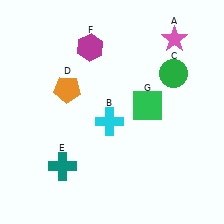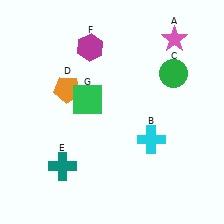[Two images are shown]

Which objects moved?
The objects that moved are: the cyan cross (B), the green square (G).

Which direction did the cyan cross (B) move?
The cyan cross (B) moved right.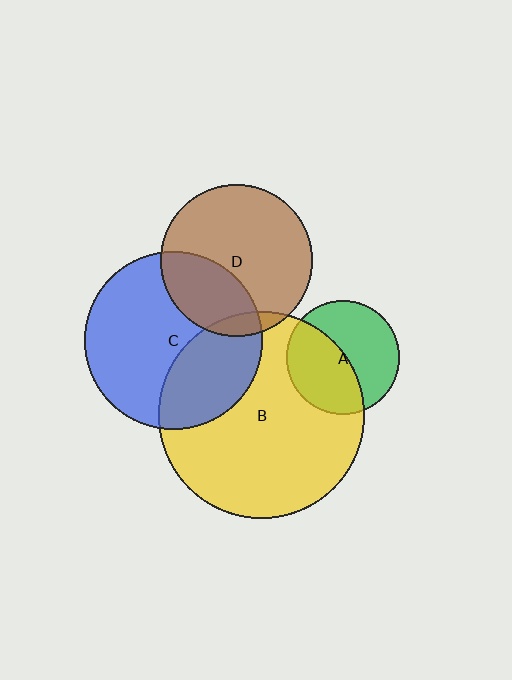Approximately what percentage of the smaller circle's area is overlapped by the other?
Approximately 50%.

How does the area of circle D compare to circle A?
Approximately 1.8 times.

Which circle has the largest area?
Circle B (yellow).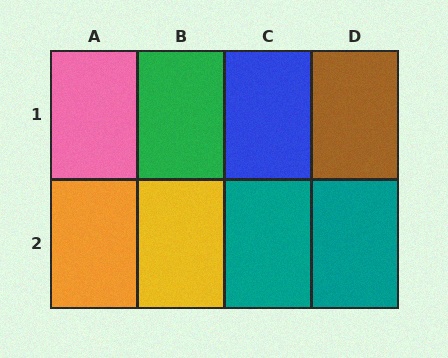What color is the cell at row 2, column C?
Teal.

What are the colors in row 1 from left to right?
Pink, green, blue, brown.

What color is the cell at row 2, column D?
Teal.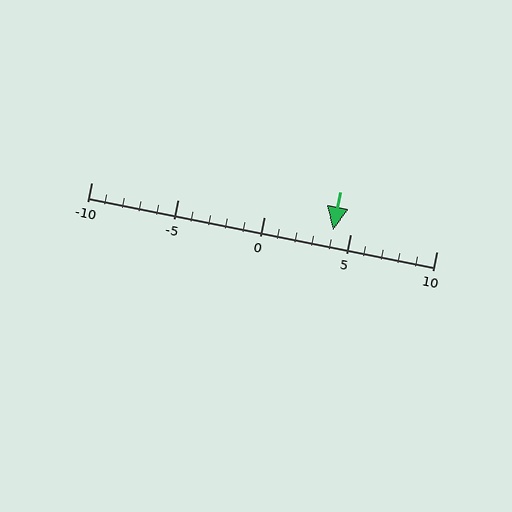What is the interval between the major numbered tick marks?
The major tick marks are spaced 5 units apart.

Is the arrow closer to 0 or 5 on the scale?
The arrow is closer to 5.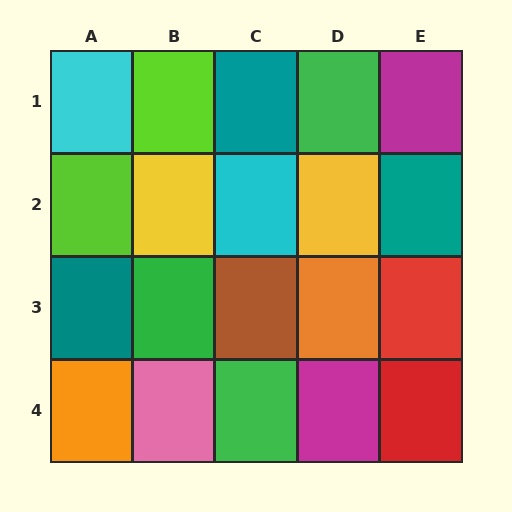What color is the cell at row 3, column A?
Teal.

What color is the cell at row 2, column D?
Yellow.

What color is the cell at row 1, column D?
Green.